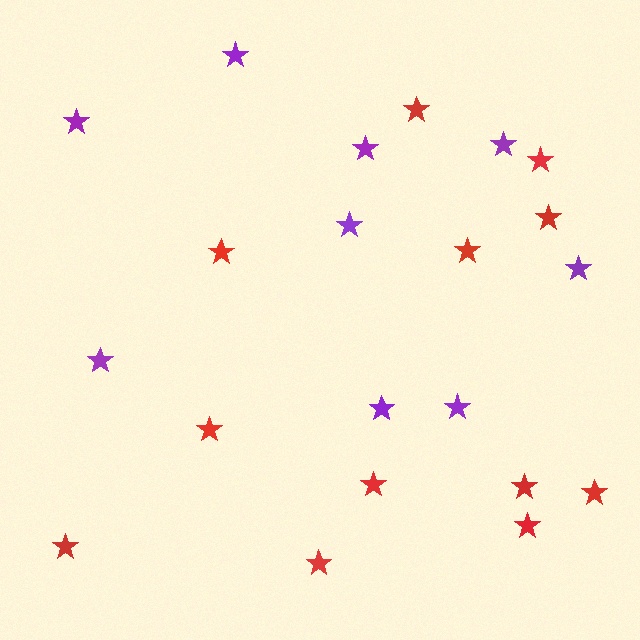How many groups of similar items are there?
There are 2 groups: one group of red stars (12) and one group of purple stars (9).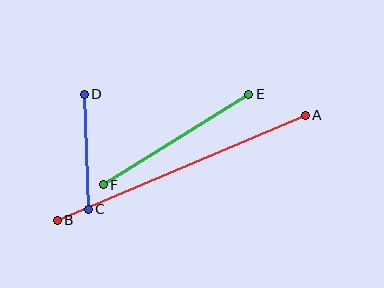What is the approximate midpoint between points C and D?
The midpoint is at approximately (86, 152) pixels.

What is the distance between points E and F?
The distance is approximately 171 pixels.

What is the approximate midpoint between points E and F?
The midpoint is at approximately (176, 140) pixels.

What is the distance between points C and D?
The distance is approximately 115 pixels.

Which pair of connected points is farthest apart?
Points A and B are farthest apart.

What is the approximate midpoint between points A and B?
The midpoint is at approximately (181, 168) pixels.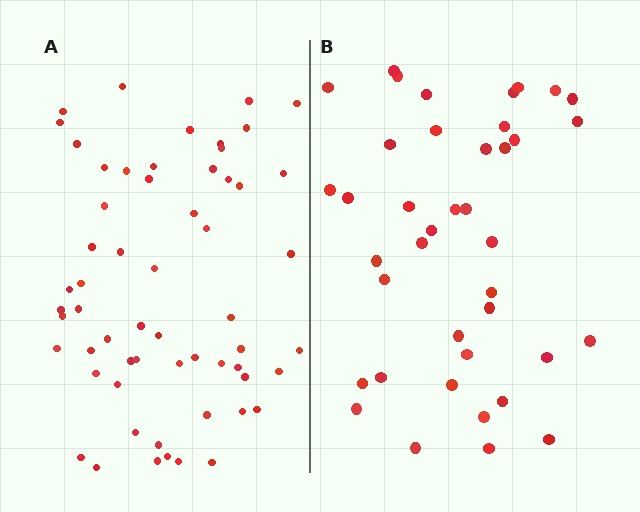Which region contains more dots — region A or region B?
Region A (the left region) has more dots.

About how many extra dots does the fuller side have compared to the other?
Region A has approximately 20 more dots than region B.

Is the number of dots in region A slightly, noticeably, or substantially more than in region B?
Region A has substantially more. The ratio is roughly 1.5 to 1.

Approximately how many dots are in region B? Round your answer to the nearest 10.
About 40 dots.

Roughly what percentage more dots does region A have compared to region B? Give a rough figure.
About 50% more.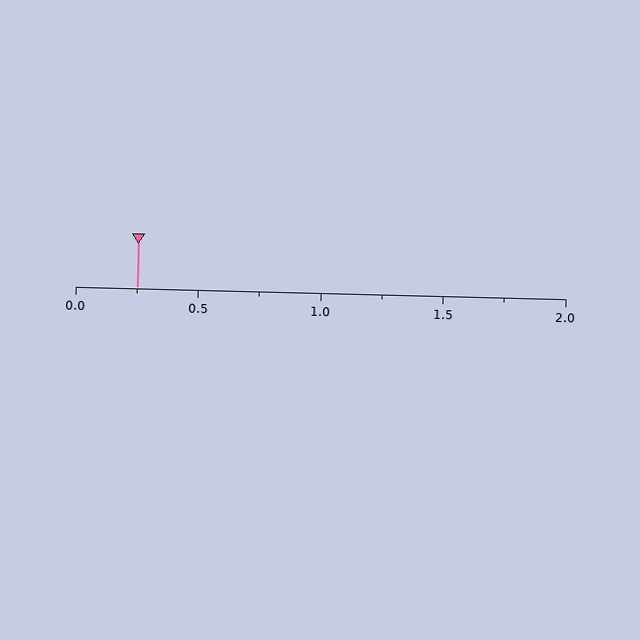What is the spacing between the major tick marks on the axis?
The major ticks are spaced 0.5 apart.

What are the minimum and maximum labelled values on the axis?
The axis runs from 0.0 to 2.0.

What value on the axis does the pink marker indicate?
The marker indicates approximately 0.25.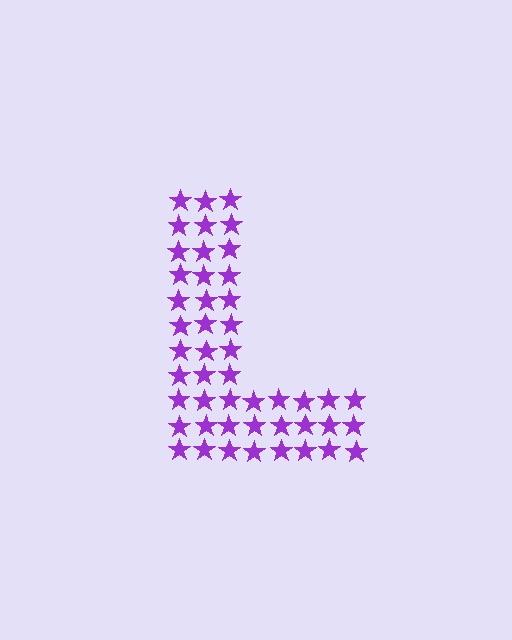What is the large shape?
The large shape is the letter L.